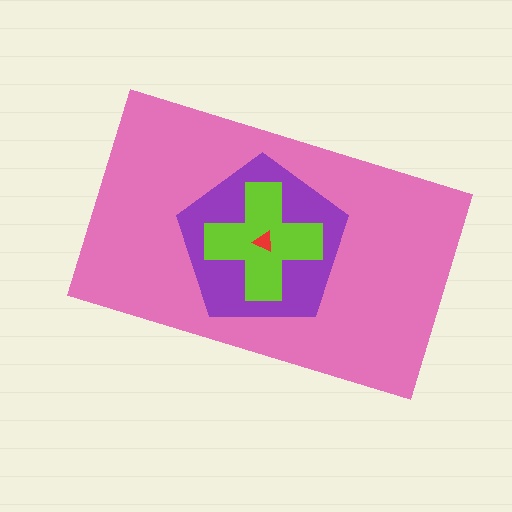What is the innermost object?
The red triangle.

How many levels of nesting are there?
4.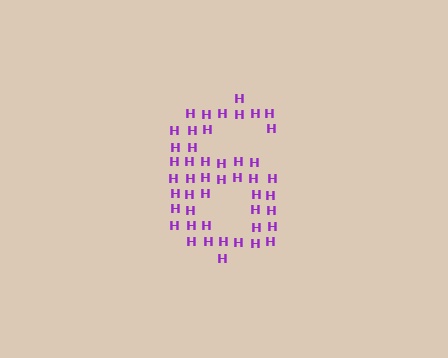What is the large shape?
The large shape is the digit 6.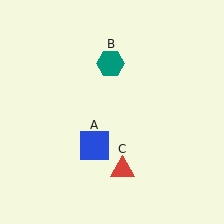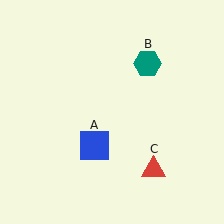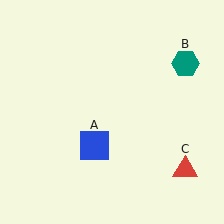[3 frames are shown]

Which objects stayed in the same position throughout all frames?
Blue square (object A) remained stationary.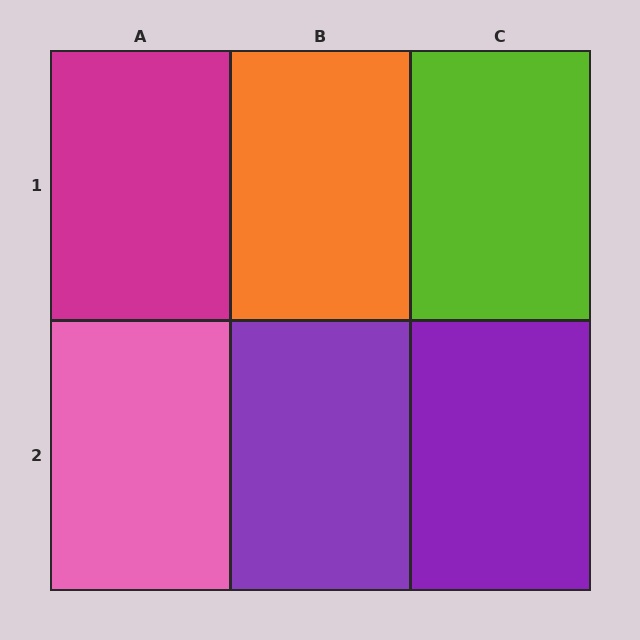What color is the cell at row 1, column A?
Magenta.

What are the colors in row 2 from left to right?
Pink, purple, purple.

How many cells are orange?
1 cell is orange.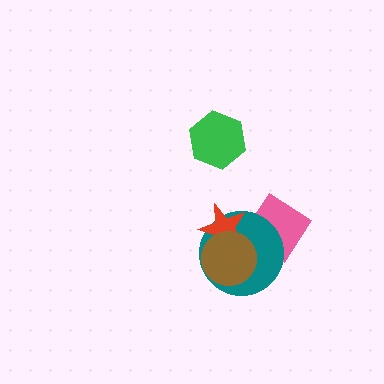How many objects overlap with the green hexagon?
0 objects overlap with the green hexagon.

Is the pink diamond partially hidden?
Yes, it is partially covered by another shape.